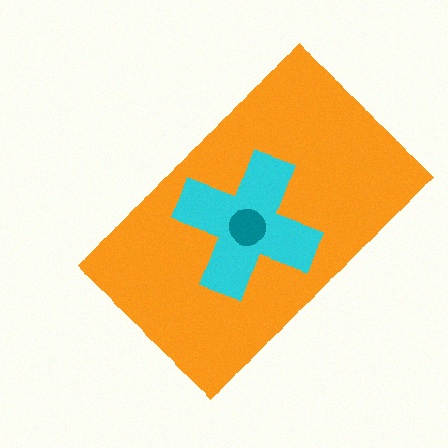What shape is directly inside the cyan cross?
The teal circle.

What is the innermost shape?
The teal circle.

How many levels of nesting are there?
3.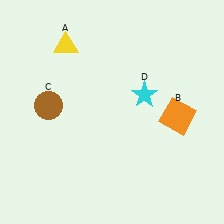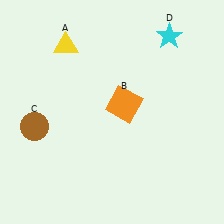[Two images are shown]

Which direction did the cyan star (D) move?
The cyan star (D) moved up.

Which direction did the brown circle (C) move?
The brown circle (C) moved down.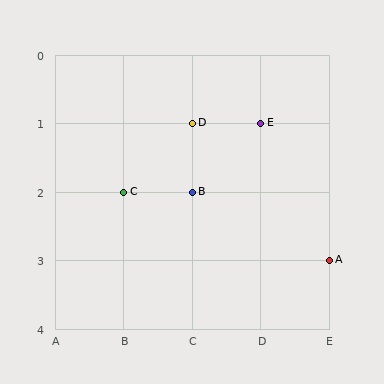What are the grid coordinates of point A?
Point A is at grid coordinates (E, 3).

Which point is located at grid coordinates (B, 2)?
Point C is at (B, 2).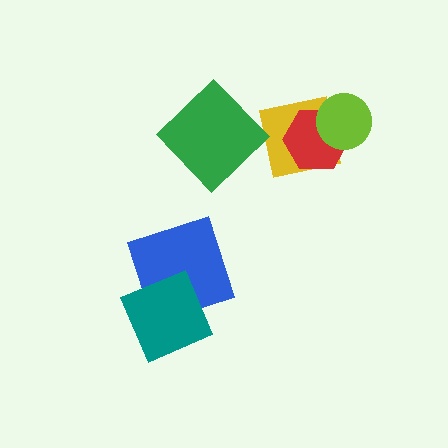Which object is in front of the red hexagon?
The lime circle is in front of the red hexagon.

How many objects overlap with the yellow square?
2 objects overlap with the yellow square.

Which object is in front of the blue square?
The teal diamond is in front of the blue square.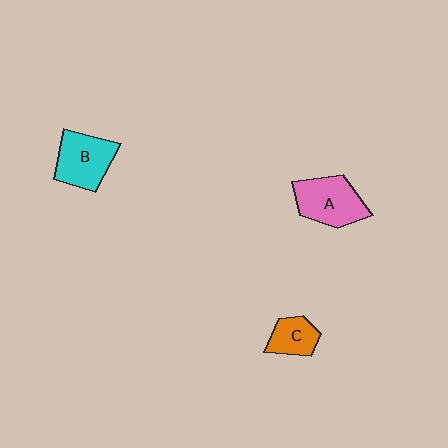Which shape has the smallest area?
Shape C (orange).